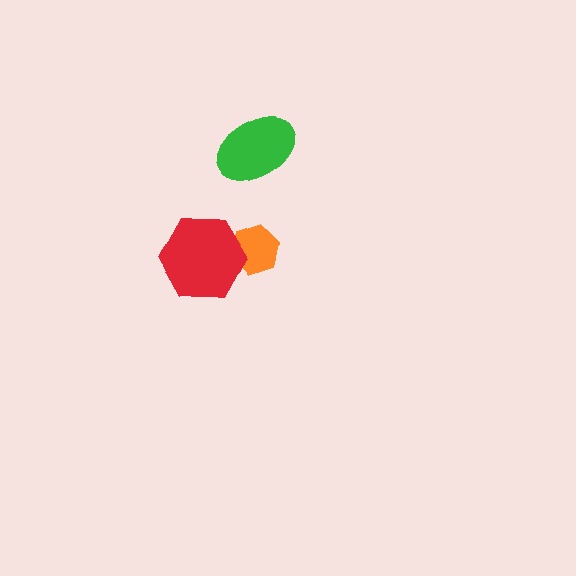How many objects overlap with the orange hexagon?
1 object overlaps with the orange hexagon.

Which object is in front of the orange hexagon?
The red hexagon is in front of the orange hexagon.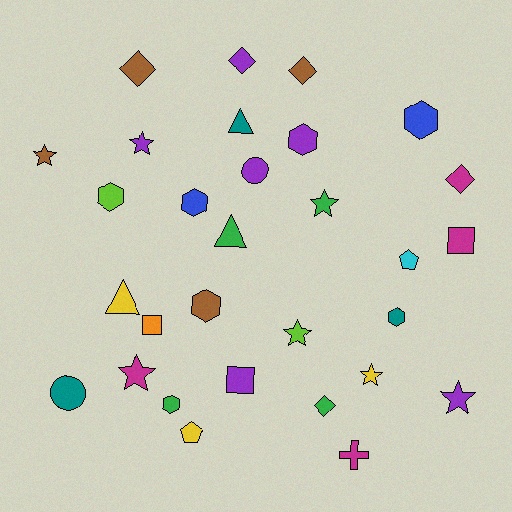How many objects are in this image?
There are 30 objects.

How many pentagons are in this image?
There are 2 pentagons.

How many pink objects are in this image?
There are no pink objects.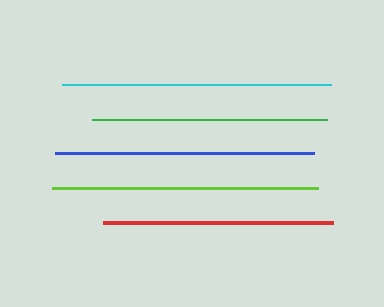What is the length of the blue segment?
The blue segment is approximately 259 pixels long.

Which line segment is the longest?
The cyan line is the longest at approximately 269 pixels.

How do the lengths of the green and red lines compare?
The green and red lines are approximately the same length.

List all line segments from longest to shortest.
From longest to shortest: cyan, lime, blue, green, red.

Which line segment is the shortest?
The red line is the shortest at approximately 230 pixels.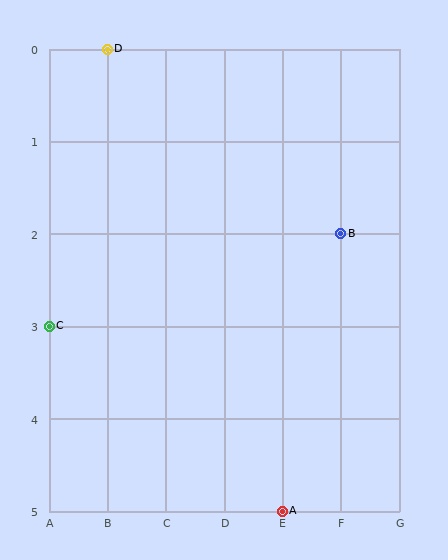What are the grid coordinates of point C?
Point C is at grid coordinates (A, 3).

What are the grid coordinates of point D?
Point D is at grid coordinates (B, 0).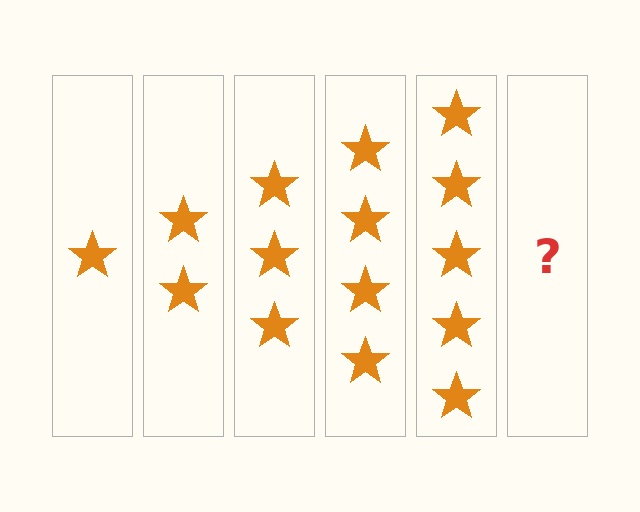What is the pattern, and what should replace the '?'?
The pattern is that each step adds one more star. The '?' should be 6 stars.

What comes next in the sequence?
The next element should be 6 stars.